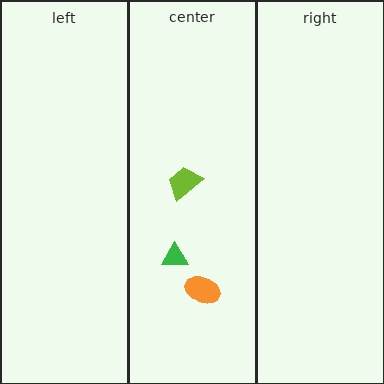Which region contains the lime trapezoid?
The center region.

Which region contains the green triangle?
The center region.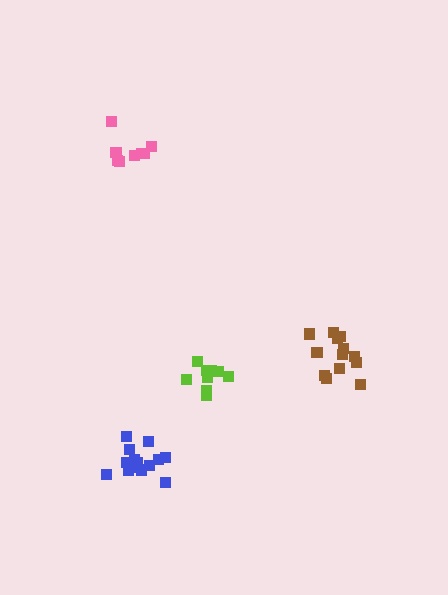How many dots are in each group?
Group 1: 14 dots, Group 2: 9 dots, Group 3: 8 dots, Group 4: 13 dots (44 total).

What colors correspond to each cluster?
The clusters are colored: blue, lime, pink, brown.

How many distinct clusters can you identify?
There are 4 distinct clusters.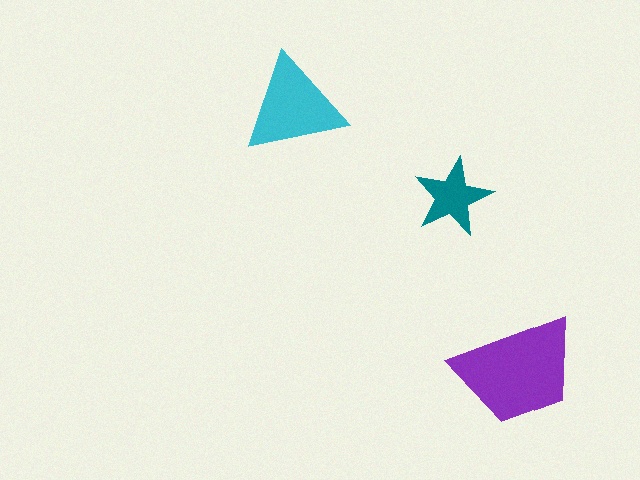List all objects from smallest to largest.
The teal star, the cyan triangle, the purple trapezoid.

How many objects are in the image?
There are 3 objects in the image.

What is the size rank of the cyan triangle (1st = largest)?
2nd.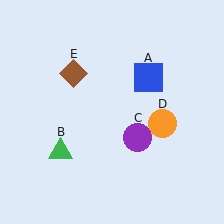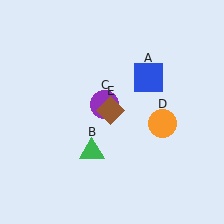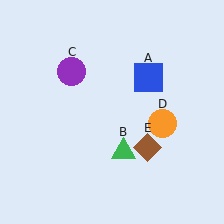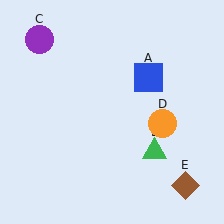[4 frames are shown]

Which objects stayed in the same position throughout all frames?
Blue square (object A) and orange circle (object D) remained stationary.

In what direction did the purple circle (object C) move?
The purple circle (object C) moved up and to the left.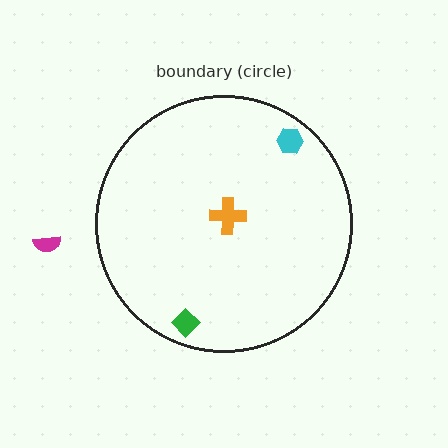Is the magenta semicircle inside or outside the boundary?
Outside.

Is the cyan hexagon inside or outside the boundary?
Inside.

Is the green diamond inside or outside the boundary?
Inside.